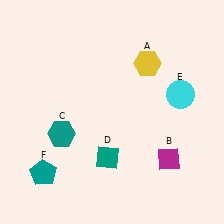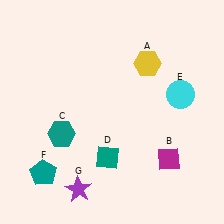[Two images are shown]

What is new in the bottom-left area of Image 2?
A purple star (G) was added in the bottom-left area of Image 2.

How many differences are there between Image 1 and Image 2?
There is 1 difference between the two images.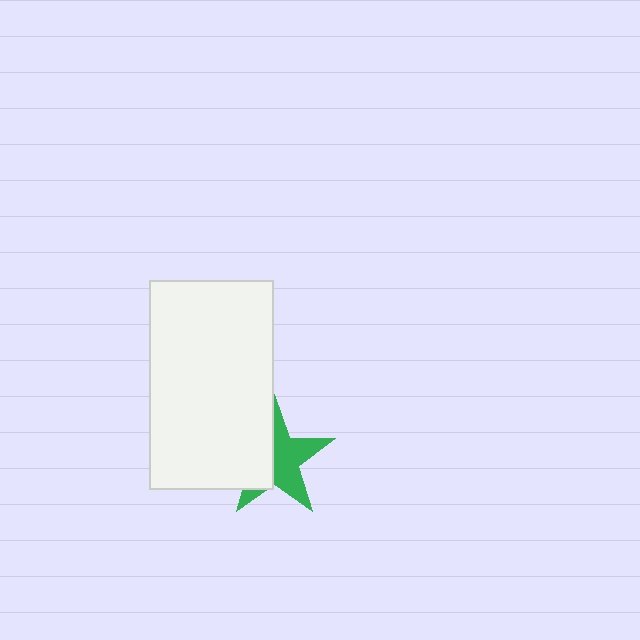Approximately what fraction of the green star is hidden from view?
Roughly 43% of the green star is hidden behind the white rectangle.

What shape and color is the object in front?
The object in front is a white rectangle.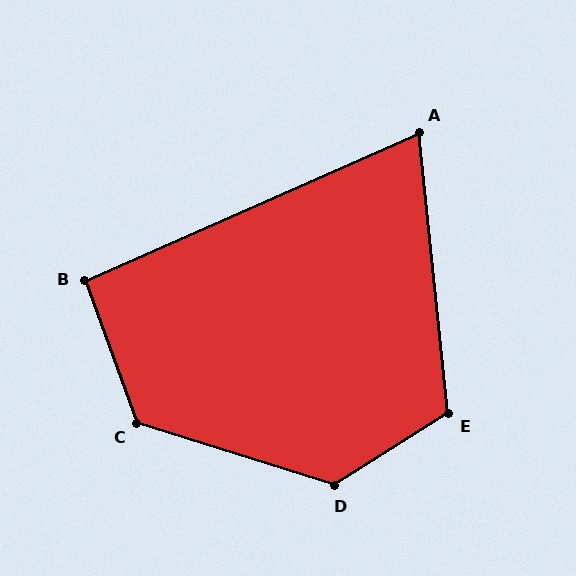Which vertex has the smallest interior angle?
A, at approximately 72 degrees.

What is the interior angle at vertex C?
Approximately 127 degrees (obtuse).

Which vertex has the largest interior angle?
D, at approximately 130 degrees.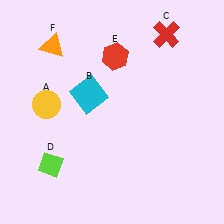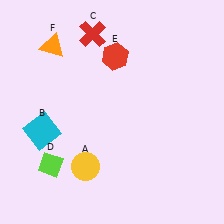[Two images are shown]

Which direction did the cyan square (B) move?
The cyan square (B) moved left.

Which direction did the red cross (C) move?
The red cross (C) moved left.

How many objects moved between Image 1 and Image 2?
3 objects moved between the two images.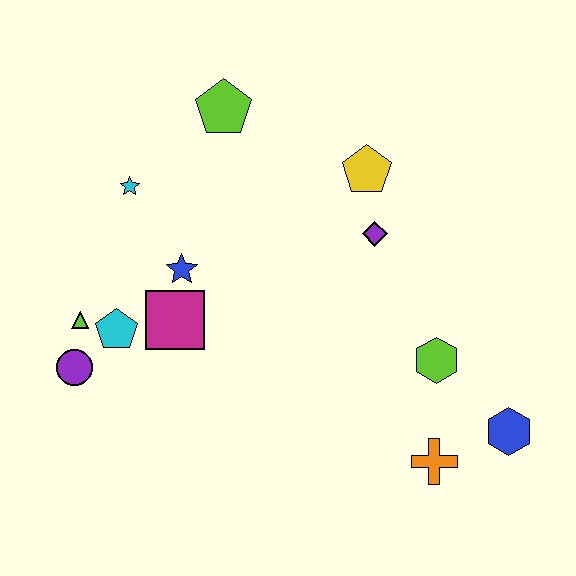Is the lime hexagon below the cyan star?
Yes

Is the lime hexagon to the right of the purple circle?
Yes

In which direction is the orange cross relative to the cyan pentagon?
The orange cross is to the right of the cyan pentagon.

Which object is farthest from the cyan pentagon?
The blue hexagon is farthest from the cyan pentagon.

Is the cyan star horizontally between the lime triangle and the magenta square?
Yes